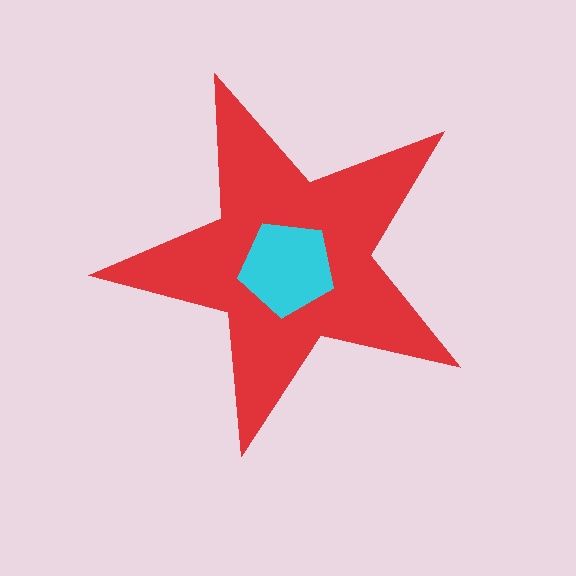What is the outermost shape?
The red star.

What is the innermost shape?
The cyan pentagon.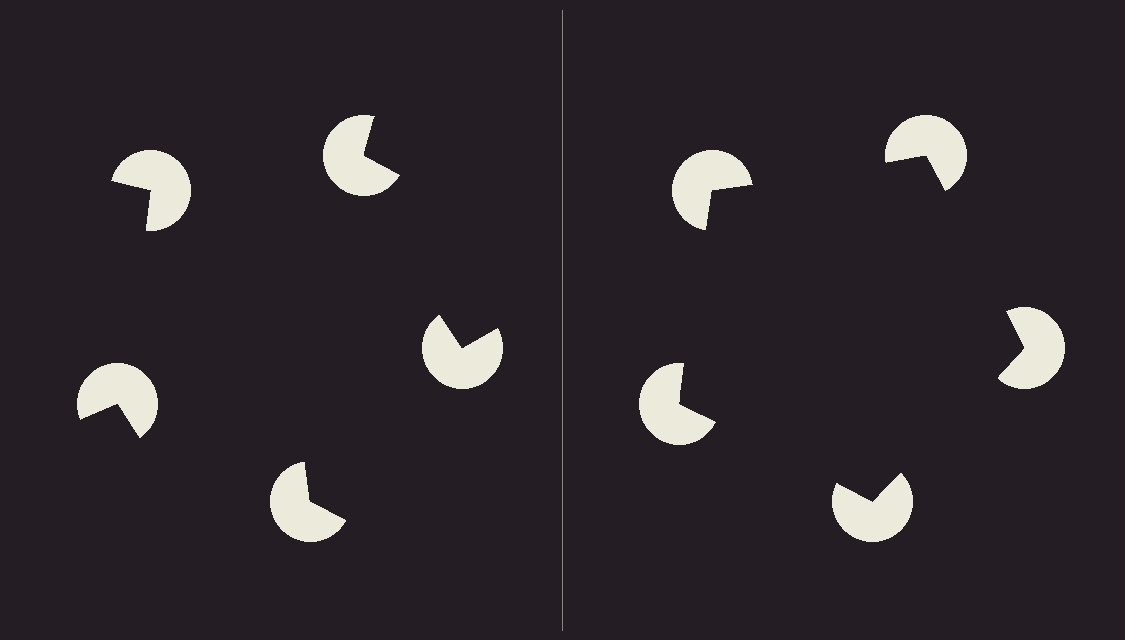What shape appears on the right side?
An illusory pentagon.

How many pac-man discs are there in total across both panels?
10 — 5 on each side.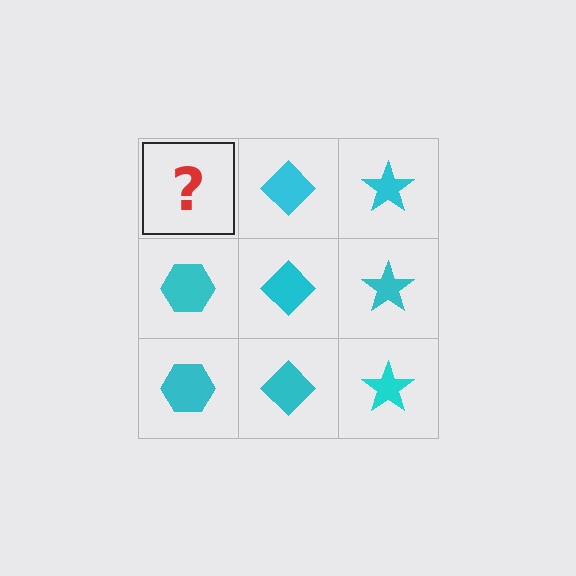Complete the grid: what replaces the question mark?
The question mark should be replaced with a cyan hexagon.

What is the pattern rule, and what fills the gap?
The rule is that each column has a consistent shape. The gap should be filled with a cyan hexagon.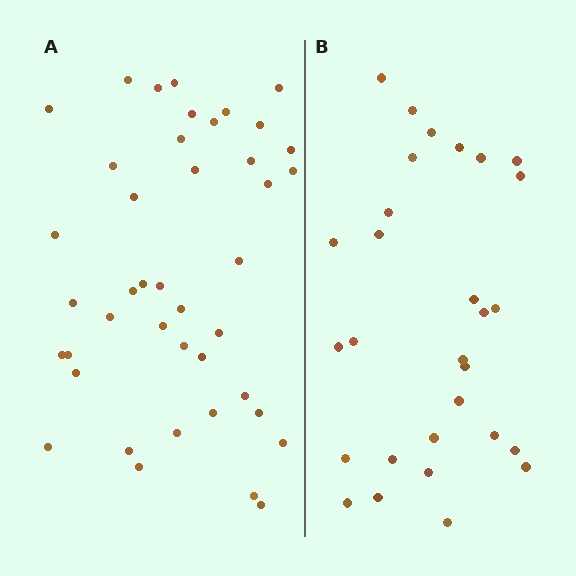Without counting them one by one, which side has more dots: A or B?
Region A (the left region) has more dots.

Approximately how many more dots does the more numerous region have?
Region A has approximately 15 more dots than region B.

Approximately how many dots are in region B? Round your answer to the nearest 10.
About 30 dots. (The exact count is 29, which rounds to 30.)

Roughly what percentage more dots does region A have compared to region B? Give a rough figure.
About 45% more.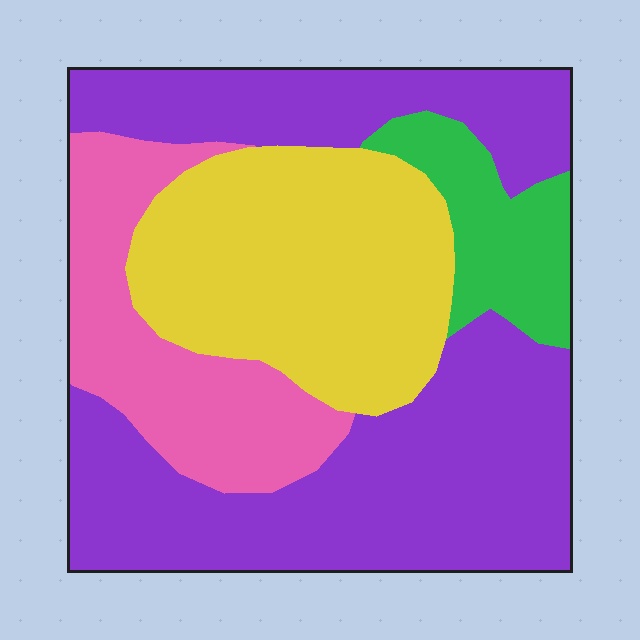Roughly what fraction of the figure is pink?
Pink covers roughly 15% of the figure.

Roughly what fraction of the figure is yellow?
Yellow takes up about one quarter (1/4) of the figure.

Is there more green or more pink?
Pink.